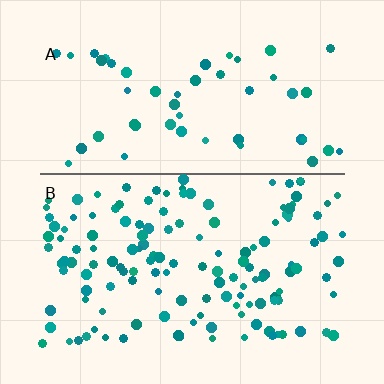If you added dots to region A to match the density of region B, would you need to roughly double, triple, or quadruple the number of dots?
Approximately triple.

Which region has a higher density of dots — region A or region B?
B (the bottom).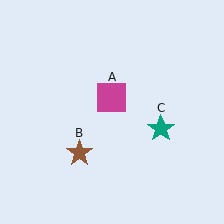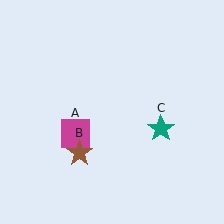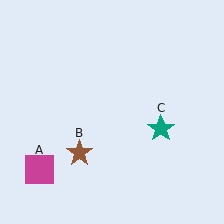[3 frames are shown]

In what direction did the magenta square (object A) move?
The magenta square (object A) moved down and to the left.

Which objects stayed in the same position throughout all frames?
Brown star (object B) and teal star (object C) remained stationary.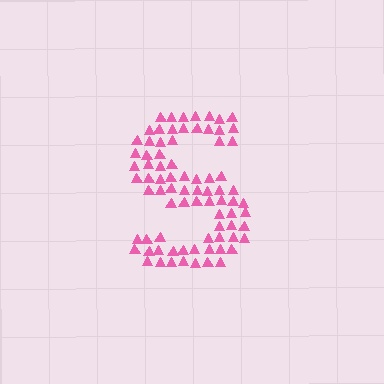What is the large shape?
The large shape is the letter S.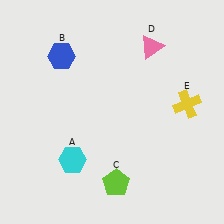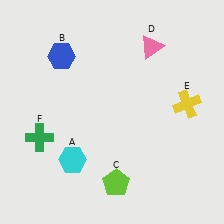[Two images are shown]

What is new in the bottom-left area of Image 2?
A green cross (F) was added in the bottom-left area of Image 2.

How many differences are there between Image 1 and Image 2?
There is 1 difference between the two images.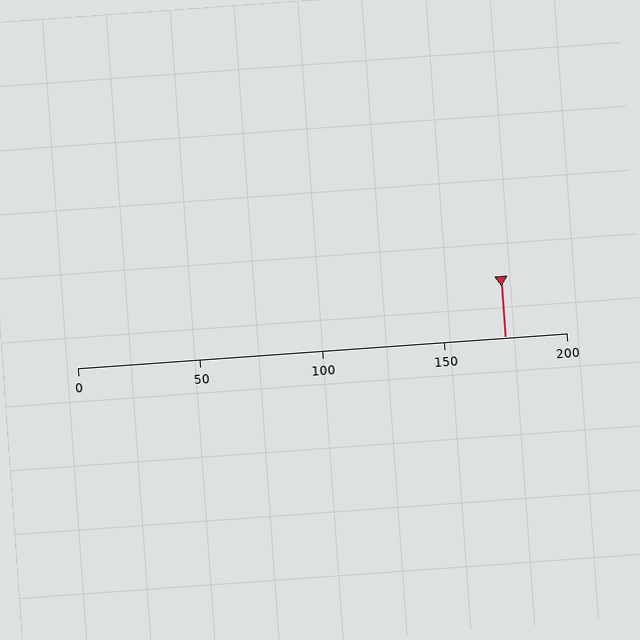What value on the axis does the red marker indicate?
The marker indicates approximately 175.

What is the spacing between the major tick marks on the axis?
The major ticks are spaced 50 apart.